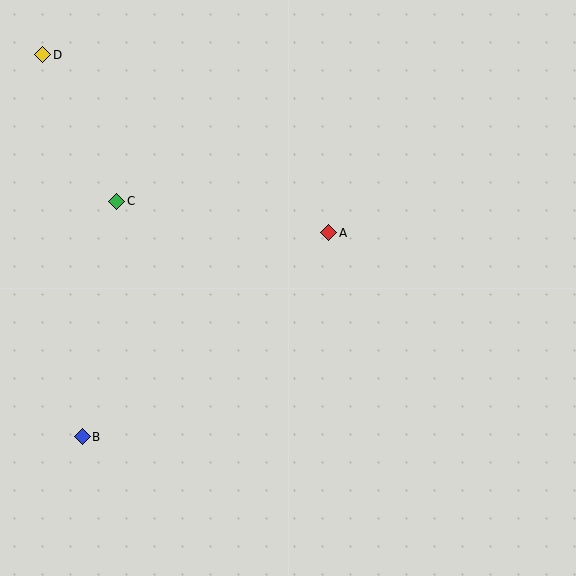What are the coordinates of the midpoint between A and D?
The midpoint between A and D is at (186, 144).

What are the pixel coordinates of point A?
Point A is at (329, 233).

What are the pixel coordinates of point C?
Point C is at (117, 201).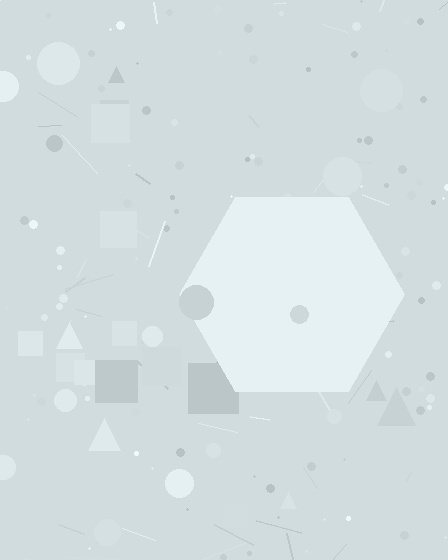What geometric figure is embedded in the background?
A hexagon is embedded in the background.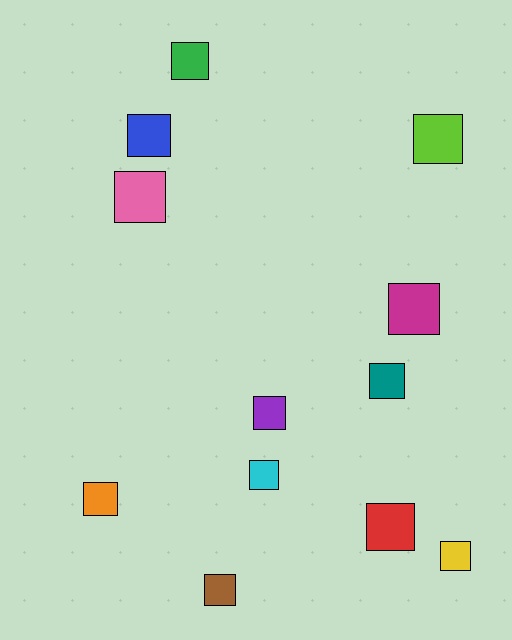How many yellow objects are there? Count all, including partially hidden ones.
There is 1 yellow object.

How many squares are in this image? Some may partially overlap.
There are 12 squares.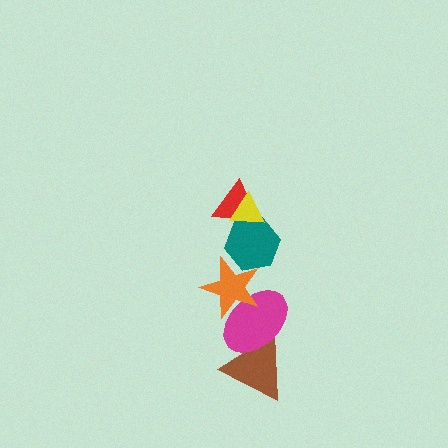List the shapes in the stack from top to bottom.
From top to bottom: the yellow triangle, the red triangle, the teal hexagon, the orange star, the magenta ellipse, the brown triangle.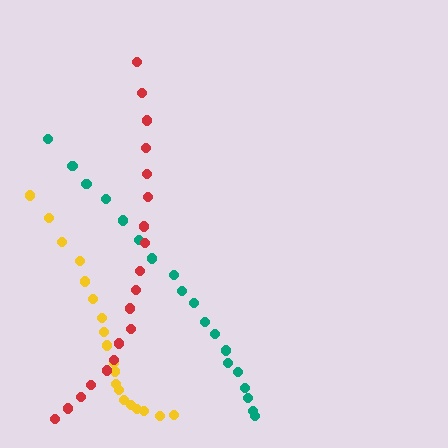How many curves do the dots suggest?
There are 3 distinct paths.